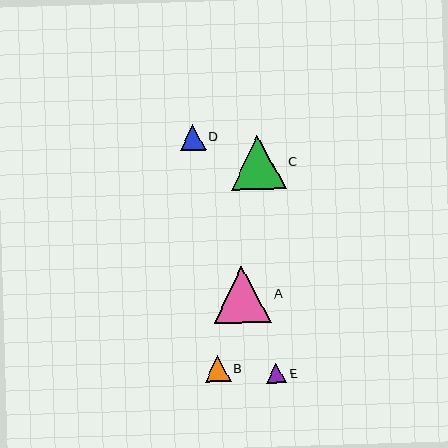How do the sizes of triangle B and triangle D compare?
Triangle B and triangle D are approximately the same size.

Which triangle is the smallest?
Triangle E is the smallest with a size of approximately 20 pixels.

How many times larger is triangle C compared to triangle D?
Triangle C is approximately 2.1 times the size of triangle D.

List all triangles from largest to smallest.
From largest to smallest: A, C, B, D, E.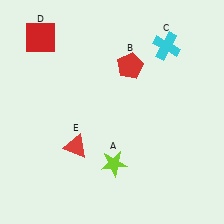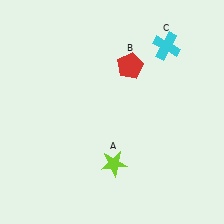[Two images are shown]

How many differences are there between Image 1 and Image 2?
There are 2 differences between the two images.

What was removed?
The red square (D), the red triangle (E) were removed in Image 2.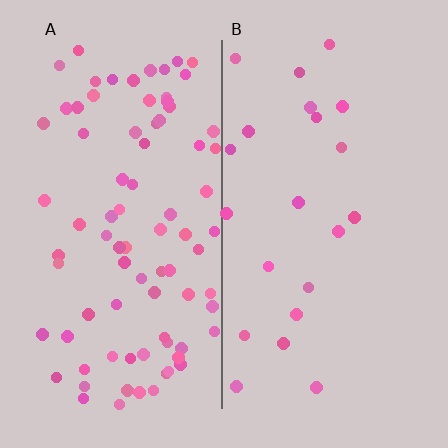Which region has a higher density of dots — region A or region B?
A (the left).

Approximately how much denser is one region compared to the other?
Approximately 3.8× — region A over region B.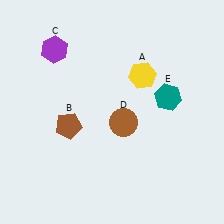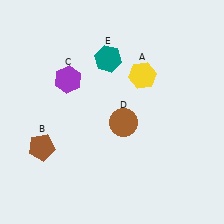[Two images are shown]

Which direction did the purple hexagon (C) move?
The purple hexagon (C) moved down.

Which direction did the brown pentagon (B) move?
The brown pentagon (B) moved left.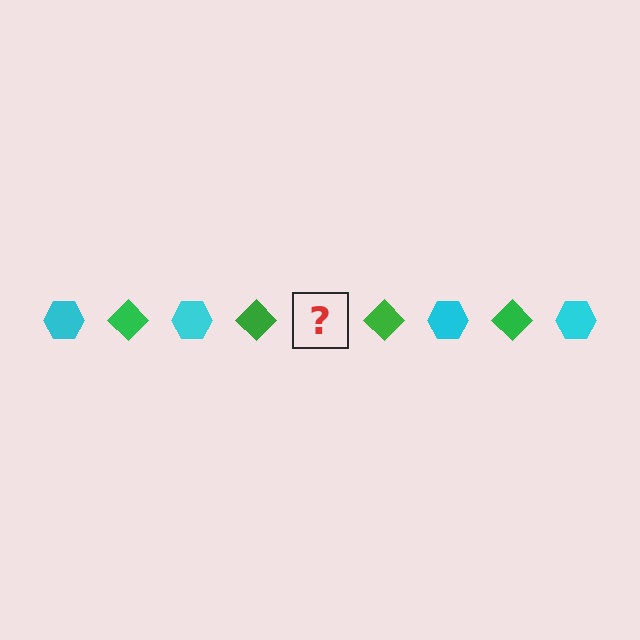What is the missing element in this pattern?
The missing element is a cyan hexagon.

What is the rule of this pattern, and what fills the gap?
The rule is that the pattern alternates between cyan hexagon and green diamond. The gap should be filled with a cyan hexagon.